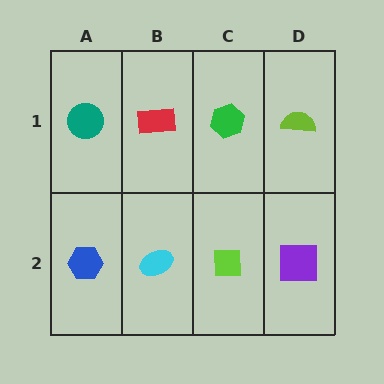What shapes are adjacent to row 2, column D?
A lime semicircle (row 1, column D), a lime square (row 2, column C).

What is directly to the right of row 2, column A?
A cyan ellipse.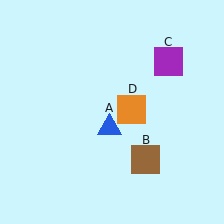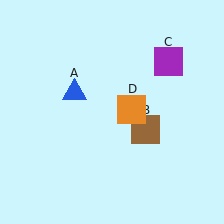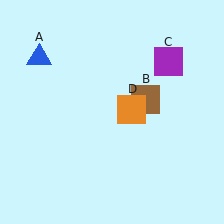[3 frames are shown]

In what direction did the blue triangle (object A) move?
The blue triangle (object A) moved up and to the left.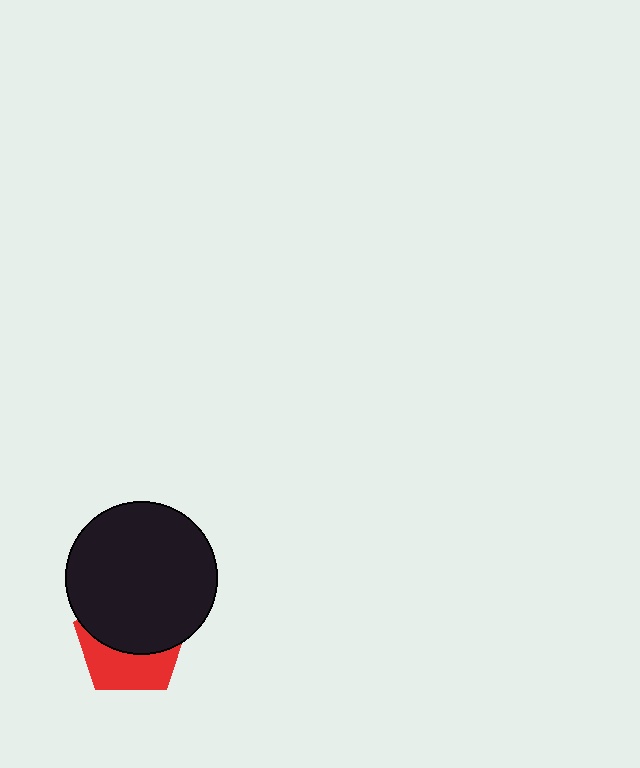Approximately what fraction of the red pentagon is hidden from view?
Roughly 58% of the red pentagon is hidden behind the black circle.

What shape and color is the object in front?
The object in front is a black circle.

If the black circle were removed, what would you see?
You would see the complete red pentagon.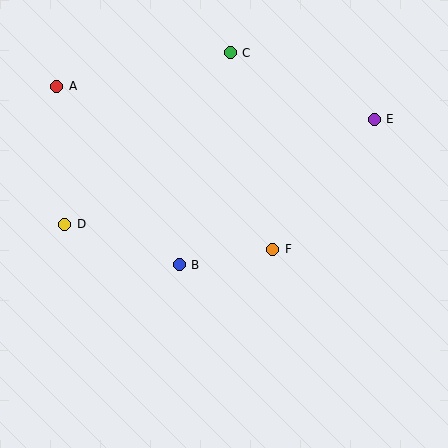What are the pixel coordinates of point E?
Point E is at (374, 119).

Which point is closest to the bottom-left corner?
Point D is closest to the bottom-left corner.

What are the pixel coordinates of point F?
Point F is at (273, 249).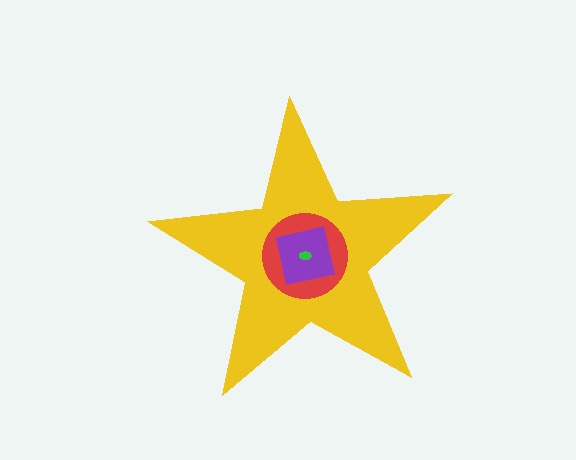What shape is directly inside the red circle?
The purple square.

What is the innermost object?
The green ellipse.